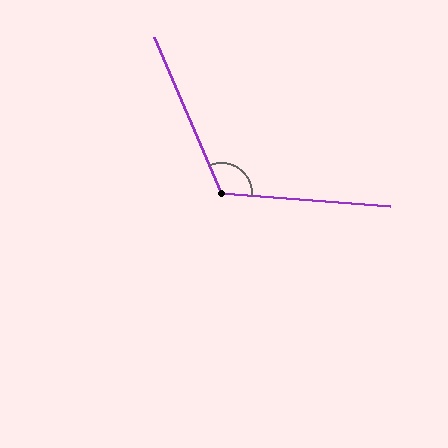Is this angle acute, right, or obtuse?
It is obtuse.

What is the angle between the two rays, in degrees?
Approximately 117 degrees.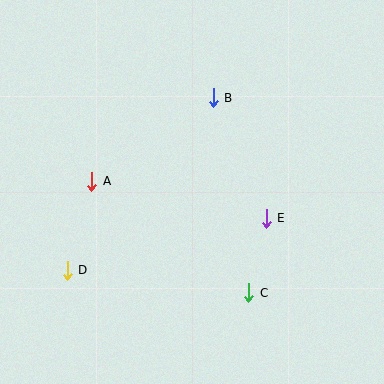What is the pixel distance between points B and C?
The distance between B and C is 199 pixels.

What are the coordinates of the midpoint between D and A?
The midpoint between D and A is at (79, 226).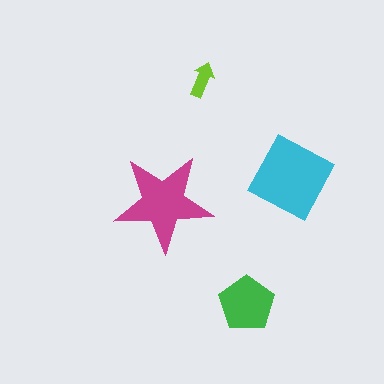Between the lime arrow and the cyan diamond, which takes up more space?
The cyan diamond.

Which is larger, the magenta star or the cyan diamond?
The cyan diamond.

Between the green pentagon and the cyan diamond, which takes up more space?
The cyan diamond.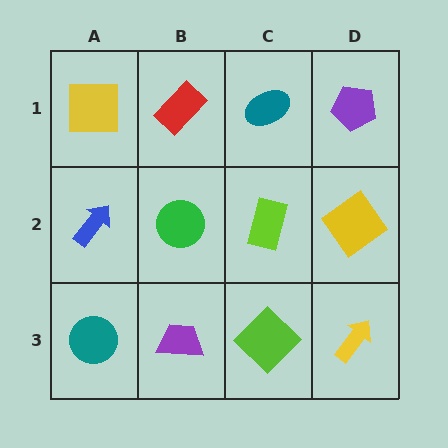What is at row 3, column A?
A teal circle.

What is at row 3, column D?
A yellow arrow.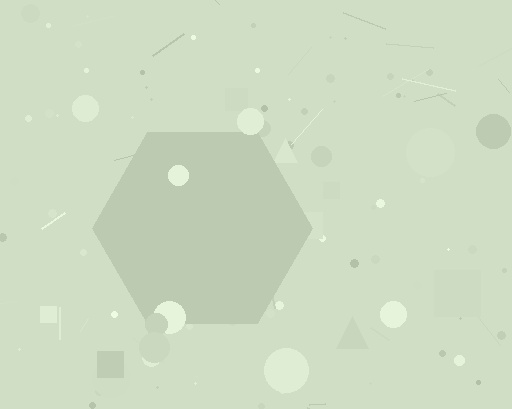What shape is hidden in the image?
A hexagon is hidden in the image.